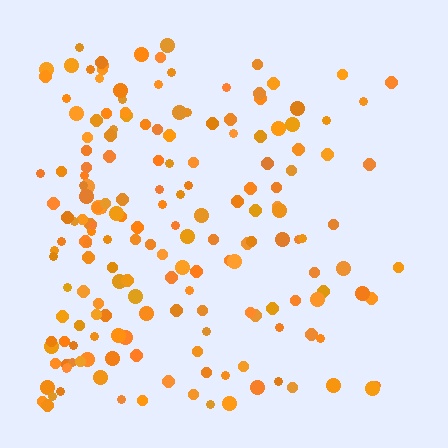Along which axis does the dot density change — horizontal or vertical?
Horizontal.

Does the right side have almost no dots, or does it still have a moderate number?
Still a moderate number, just noticeably fewer than the left.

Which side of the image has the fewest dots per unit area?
The right.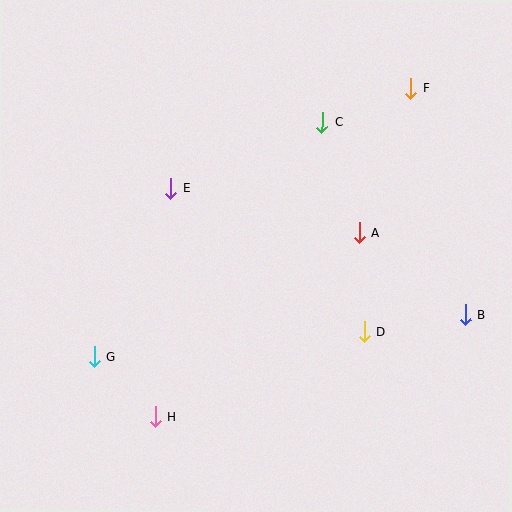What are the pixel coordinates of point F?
Point F is at (411, 88).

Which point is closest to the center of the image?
Point A at (360, 233) is closest to the center.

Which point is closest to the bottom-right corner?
Point B is closest to the bottom-right corner.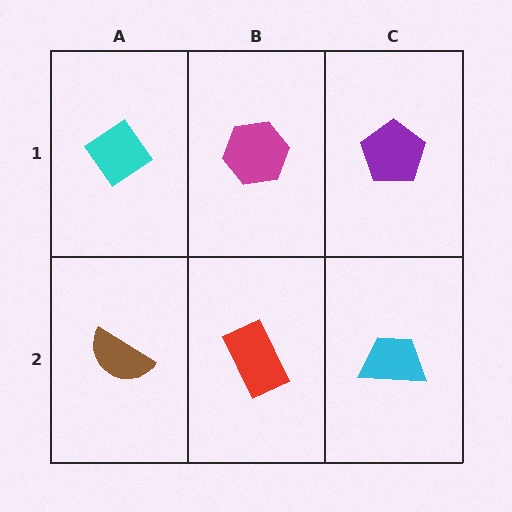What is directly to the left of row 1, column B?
A cyan diamond.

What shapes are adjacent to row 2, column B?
A magenta hexagon (row 1, column B), a brown semicircle (row 2, column A), a cyan trapezoid (row 2, column C).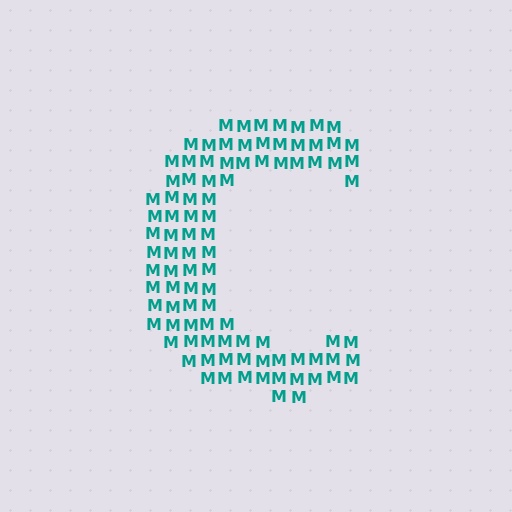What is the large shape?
The large shape is the letter C.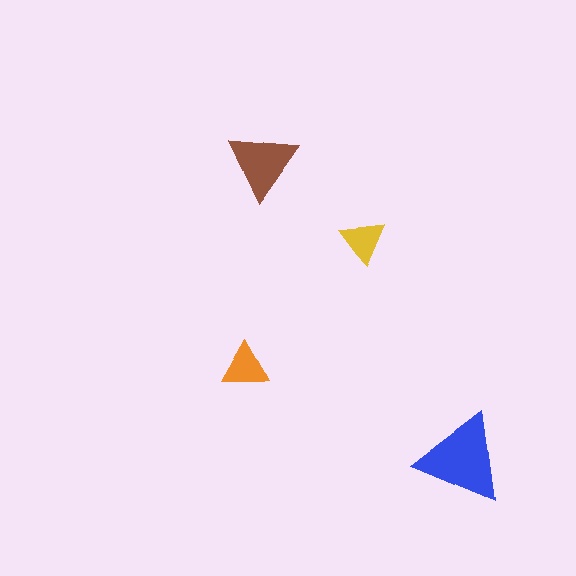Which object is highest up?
The brown triangle is topmost.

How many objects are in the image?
There are 4 objects in the image.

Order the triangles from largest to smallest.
the blue one, the brown one, the orange one, the yellow one.